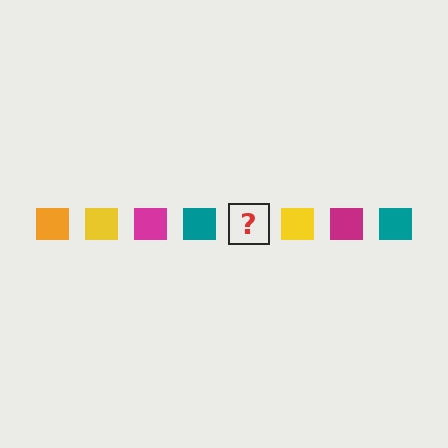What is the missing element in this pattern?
The missing element is an orange square.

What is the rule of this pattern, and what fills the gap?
The rule is that the pattern cycles through orange, yellow, magenta, teal squares. The gap should be filled with an orange square.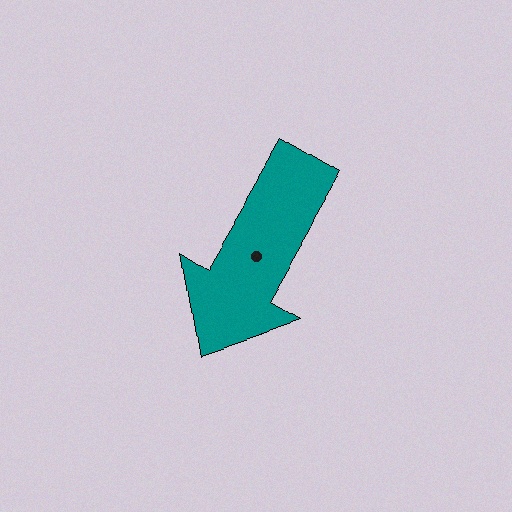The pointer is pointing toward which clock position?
Roughly 7 o'clock.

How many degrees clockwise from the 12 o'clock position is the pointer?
Approximately 210 degrees.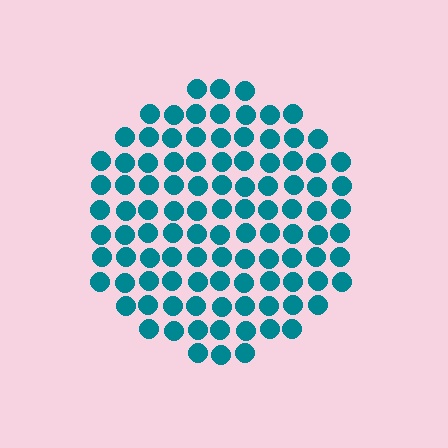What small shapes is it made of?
It is made of small circles.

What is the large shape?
The large shape is a circle.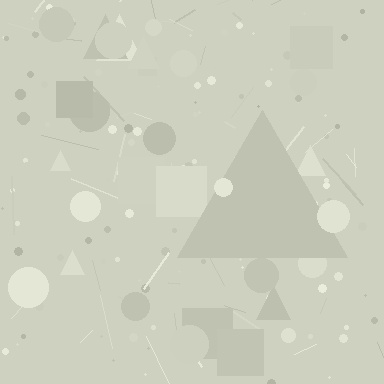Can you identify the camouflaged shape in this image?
The camouflaged shape is a triangle.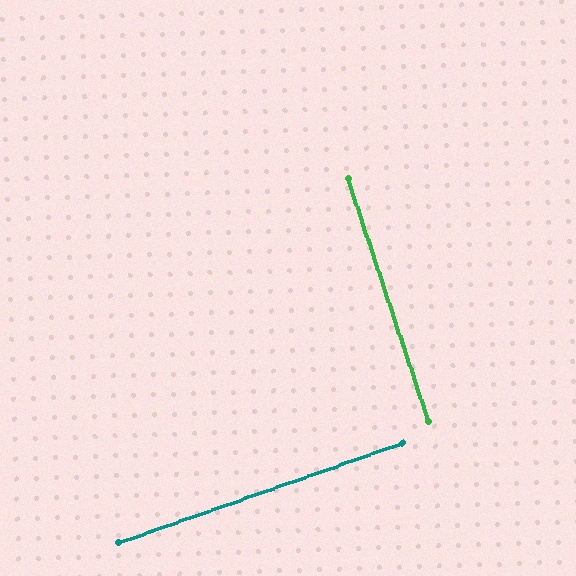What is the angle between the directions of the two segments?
Approximately 89 degrees.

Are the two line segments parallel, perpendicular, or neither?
Perpendicular — they meet at approximately 89°.